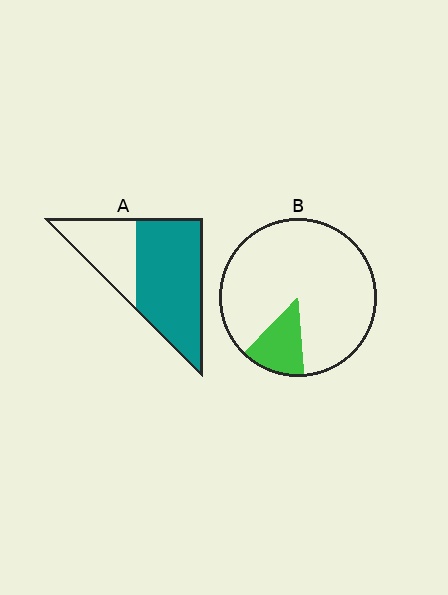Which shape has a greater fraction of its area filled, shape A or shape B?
Shape A.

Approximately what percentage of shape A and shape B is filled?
A is approximately 65% and B is approximately 15%.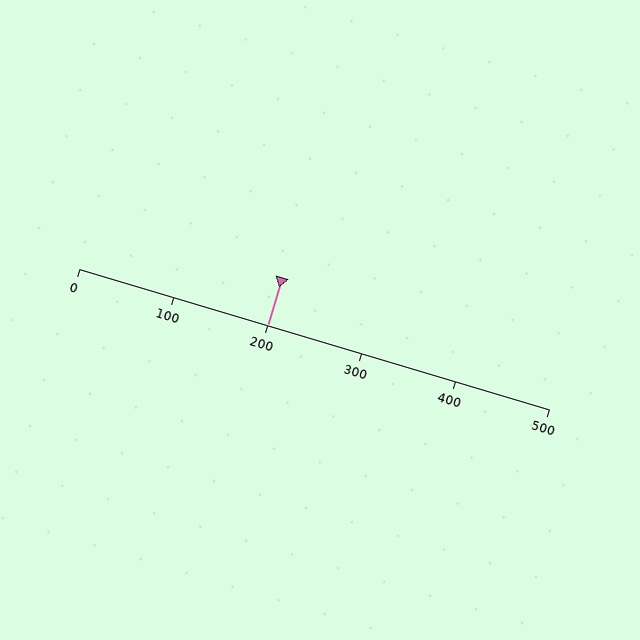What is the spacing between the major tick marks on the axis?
The major ticks are spaced 100 apart.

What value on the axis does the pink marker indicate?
The marker indicates approximately 200.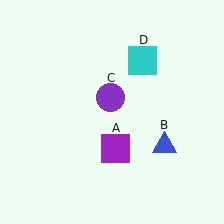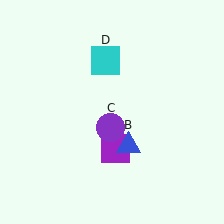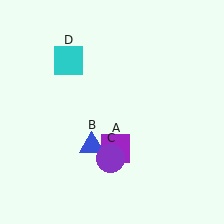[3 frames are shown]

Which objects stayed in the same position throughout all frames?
Purple square (object A) remained stationary.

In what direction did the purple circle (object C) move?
The purple circle (object C) moved down.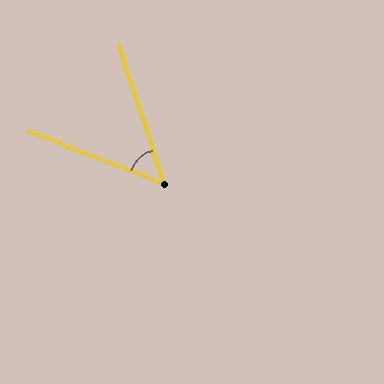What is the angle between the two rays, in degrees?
Approximately 51 degrees.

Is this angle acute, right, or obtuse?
It is acute.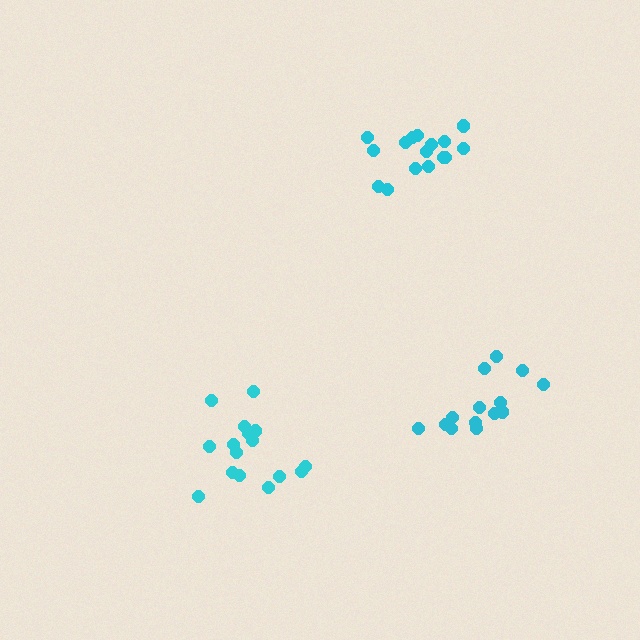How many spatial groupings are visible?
There are 3 spatial groupings.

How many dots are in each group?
Group 1: 16 dots, Group 2: 16 dots, Group 3: 14 dots (46 total).